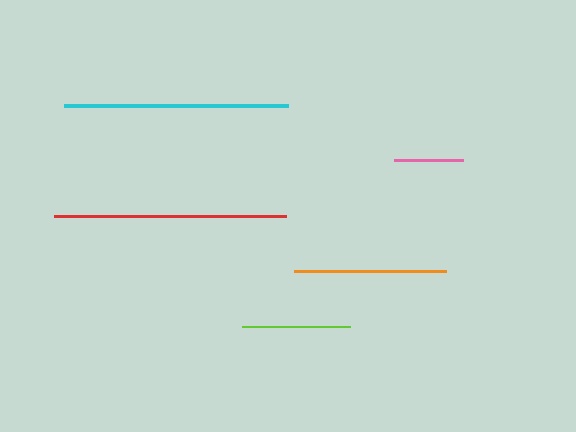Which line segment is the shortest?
The pink line is the shortest at approximately 69 pixels.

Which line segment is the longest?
The red line is the longest at approximately 233 pixels.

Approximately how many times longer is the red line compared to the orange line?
The red line is approximately 1.5 times the length of the orange line.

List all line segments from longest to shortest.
From longest to shortest: red, cyan, orange, lime, pink.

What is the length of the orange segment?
The orange segment is approximately 152 pixels long.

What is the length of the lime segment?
The lime segment is approximately 108 pixels long.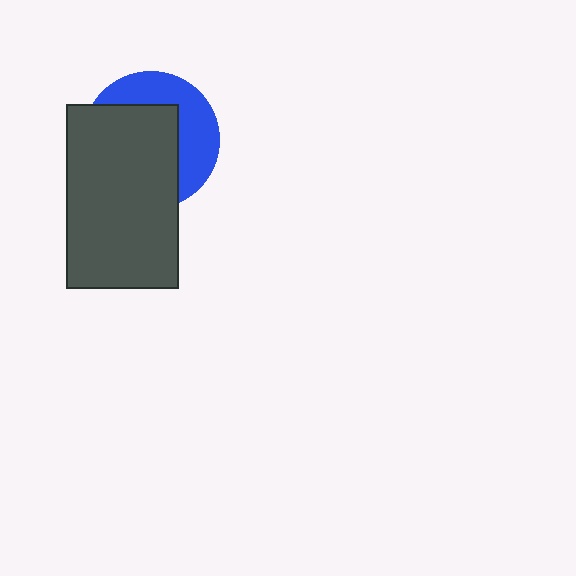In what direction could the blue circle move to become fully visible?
The blue circle could move toward the upper-right. That would shift it out from behind the dark gray rectangle entirely.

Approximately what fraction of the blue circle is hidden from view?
Roughly 61% of the blue circle is hidden behind the dark gray rectangle.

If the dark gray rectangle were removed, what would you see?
You would see the complete blue circle.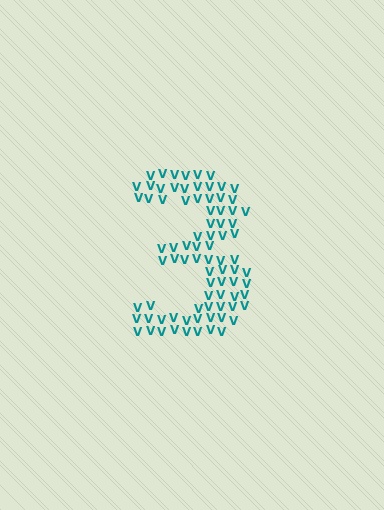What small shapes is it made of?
It is made of small letter V's.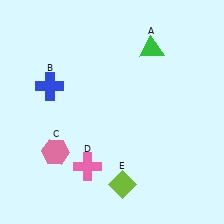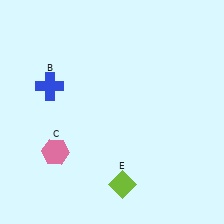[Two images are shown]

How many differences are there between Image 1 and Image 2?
There are 2 differences between the two images.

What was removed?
The green triangle (A), the pink cross (D) were removed in Image 2.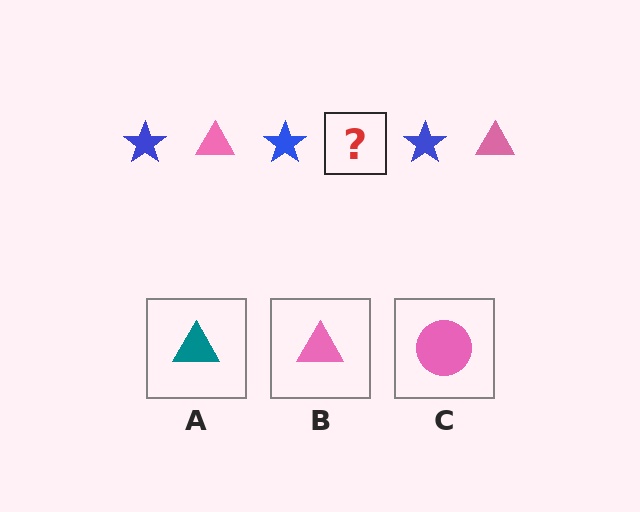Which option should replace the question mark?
Option B.